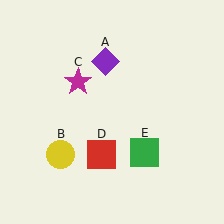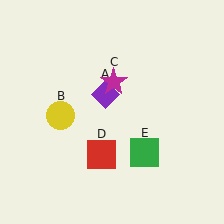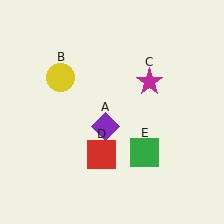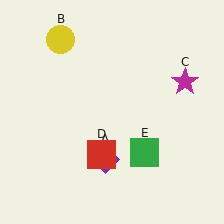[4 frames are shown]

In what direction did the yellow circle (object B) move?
The yellow circle (object B) moved up.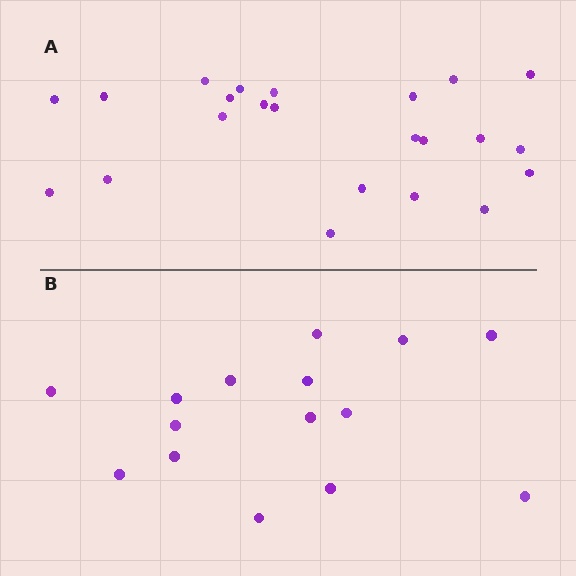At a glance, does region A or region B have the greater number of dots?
Region A (the top region) has more dots.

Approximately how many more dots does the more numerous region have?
Region A has roughly 8 or so more dots than region B.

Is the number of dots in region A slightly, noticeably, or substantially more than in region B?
Region A has substantially more. The ratio is roughly 1.5 to 1.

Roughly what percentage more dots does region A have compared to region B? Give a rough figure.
About 55% more.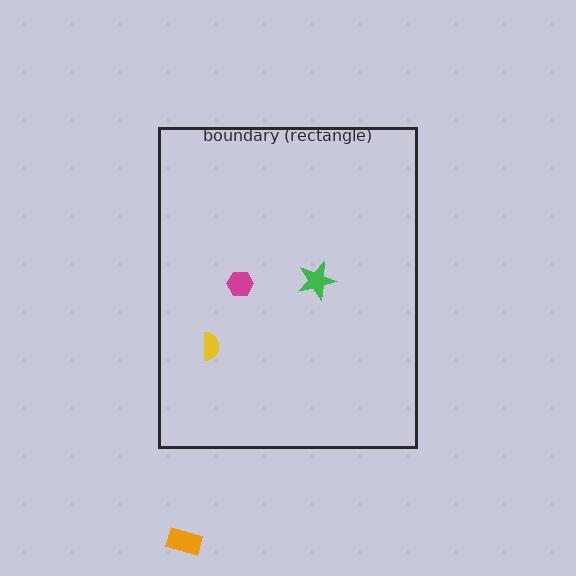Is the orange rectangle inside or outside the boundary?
Outside.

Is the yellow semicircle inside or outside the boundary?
Inside.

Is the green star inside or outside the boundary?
Inside.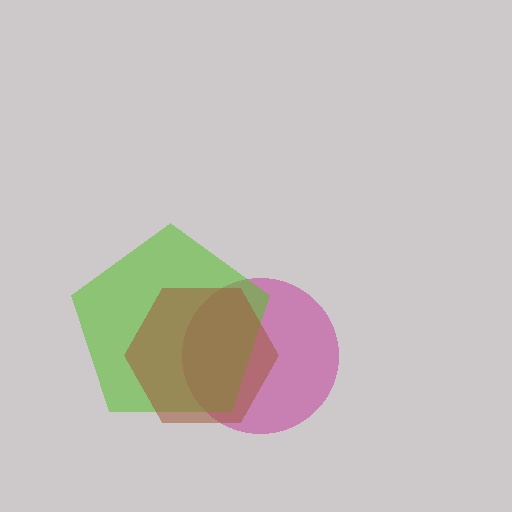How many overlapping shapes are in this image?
There are 3 overlapping shapes in the image.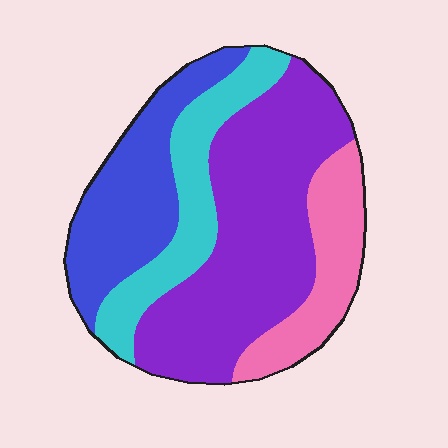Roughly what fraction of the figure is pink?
Pink covers 16% of the figure.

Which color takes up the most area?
Purple, at roughly 45%.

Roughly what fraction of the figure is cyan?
Cyan takes up about one sixth (1/6) of the figure.